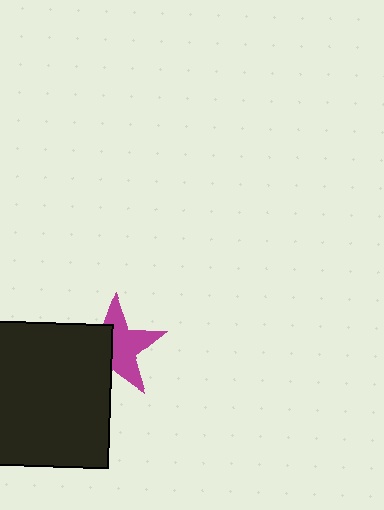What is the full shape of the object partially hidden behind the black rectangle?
The partially hidden object is a magenta star.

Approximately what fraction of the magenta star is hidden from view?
Roughly 43% of the magenta star is hidden behind the black rectangle.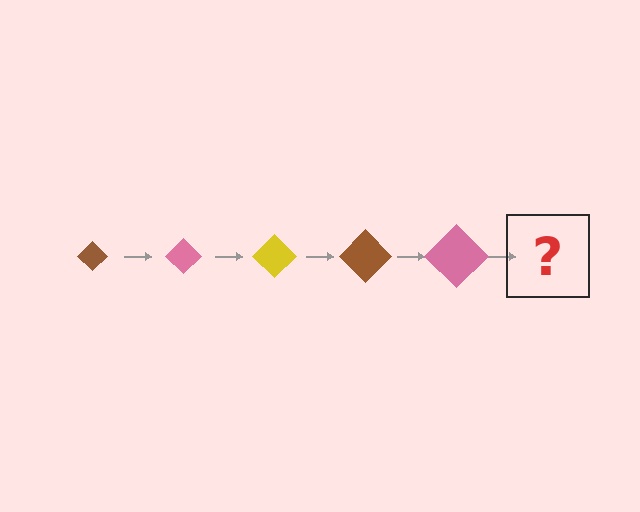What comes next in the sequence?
The next element should be a yellow diamond, larger than the previous one.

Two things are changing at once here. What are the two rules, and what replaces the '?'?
The two rules are that the diamond grows larger each step and the color cycles through brown, pink, and yellow. The '?' should be a yellow diamond, larger than the previous one.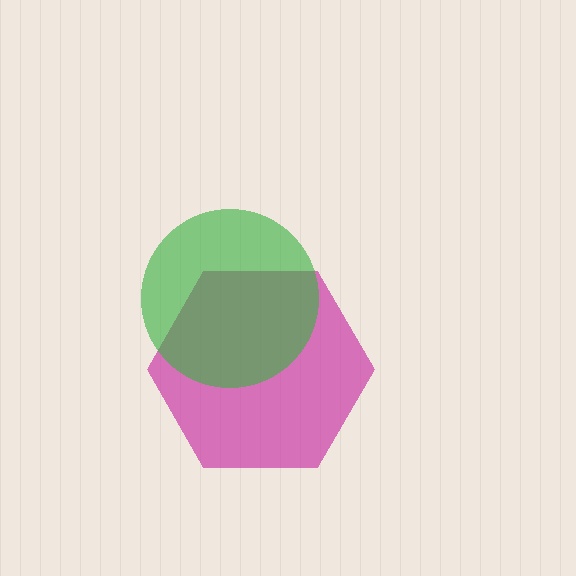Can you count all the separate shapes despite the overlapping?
Yes, there are 2 separate shapes.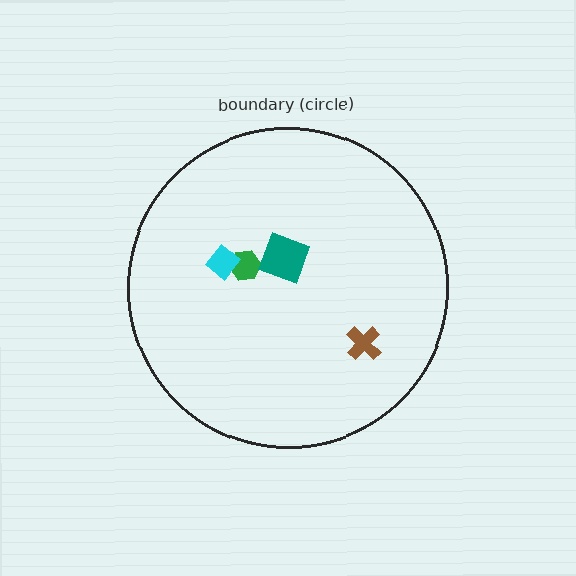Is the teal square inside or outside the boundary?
Inside.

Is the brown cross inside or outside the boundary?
Inside.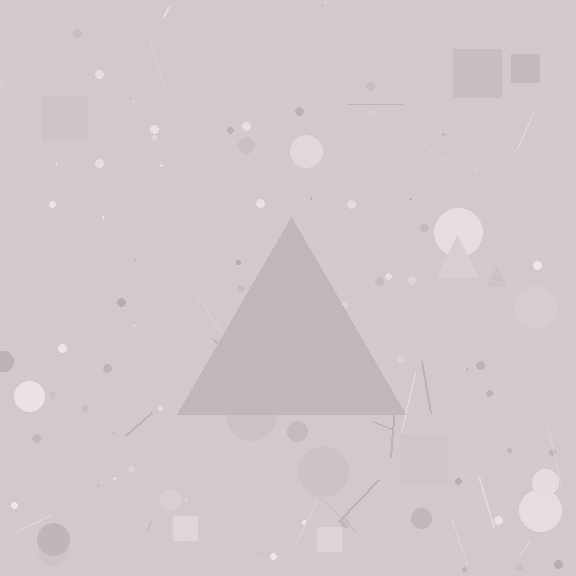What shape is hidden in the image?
A triangle is hidden in the image.